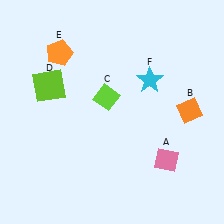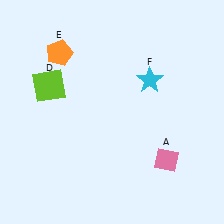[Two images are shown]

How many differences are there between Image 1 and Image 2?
There are 2 differences between the two images.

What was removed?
The lime diamond (C), the orange diamond (B) were removed in Image 2.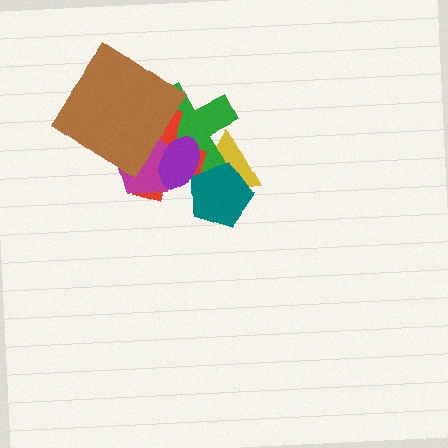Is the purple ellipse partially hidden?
No, no other shape covers it.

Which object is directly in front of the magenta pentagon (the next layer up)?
The brown diamond is directly in front of the magenta pentagon.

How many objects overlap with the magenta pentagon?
4 objects overlap with the magenta pentagon.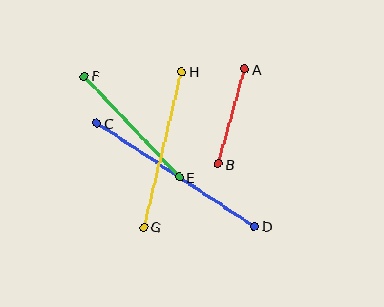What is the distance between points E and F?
The distance is approximately 139 pixels.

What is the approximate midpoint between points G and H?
The midpoint is at approximately (163, 149) pixels.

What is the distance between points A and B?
The distance is approximately 99 pixels.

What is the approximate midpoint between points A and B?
The midpoint is at approximately (232, 117) pixels.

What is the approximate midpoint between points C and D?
The midpoint is at approximately (176, 175) pixels.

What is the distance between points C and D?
The distance is approximately 188 pixels.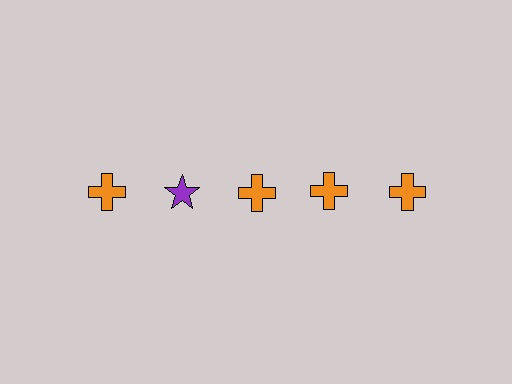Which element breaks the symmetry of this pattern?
The purple star in the top row, second from left column breaks the symmetry. All other shapes are orange crosses.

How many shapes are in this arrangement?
There are 5 shapes arranged in a grid pattern.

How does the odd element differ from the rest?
It differs in both color (purple instead of orange) and shape (star instead of cross).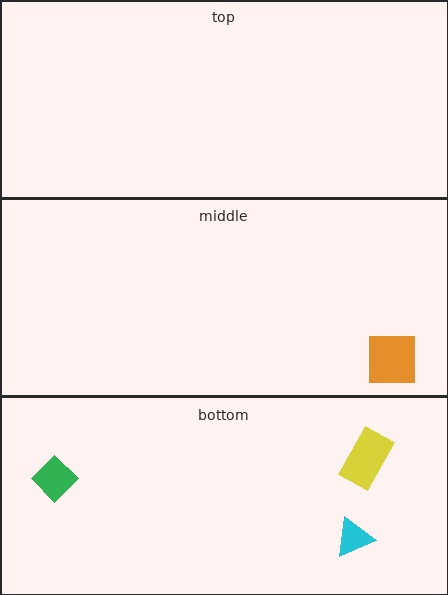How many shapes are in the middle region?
1.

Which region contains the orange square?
The middle region.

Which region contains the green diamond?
The bottom region.